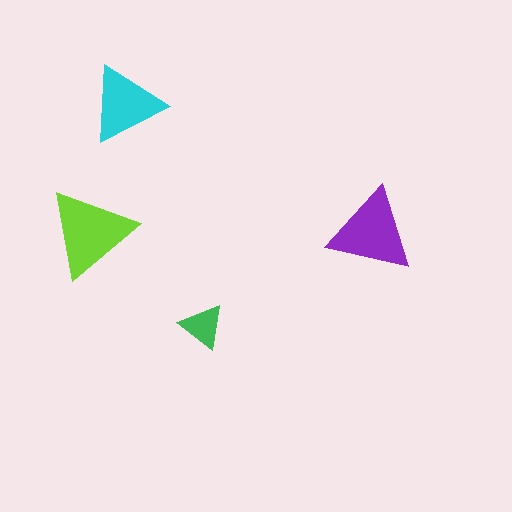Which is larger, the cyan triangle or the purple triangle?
The purple one.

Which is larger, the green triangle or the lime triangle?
The lime one.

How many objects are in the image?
There are 4 objects in the image.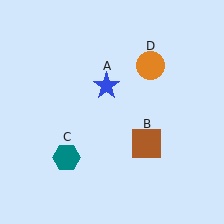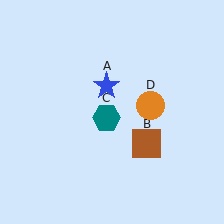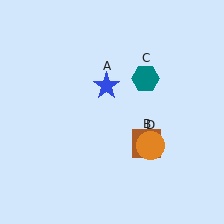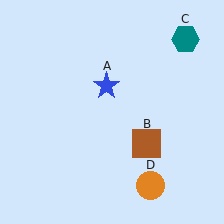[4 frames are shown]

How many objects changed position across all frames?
2 objects changed position: teal hexagon (object C), orange circle (object D).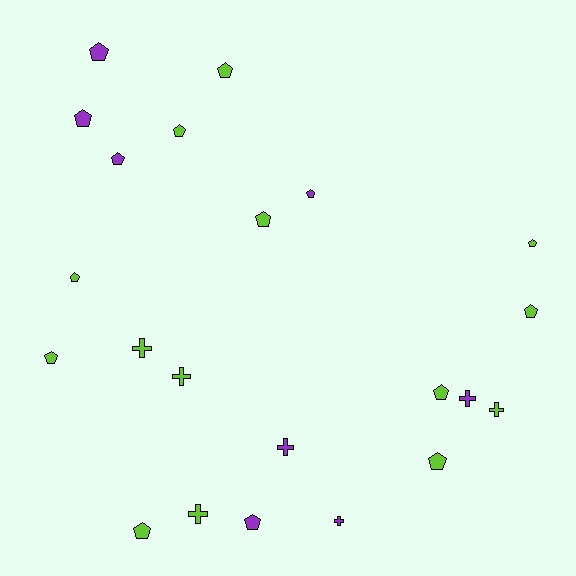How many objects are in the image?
There are 22 objects.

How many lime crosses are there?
There are 4 lime crosses.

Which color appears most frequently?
Lime, with 14 objects.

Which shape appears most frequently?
Pentagon, with 15 objects.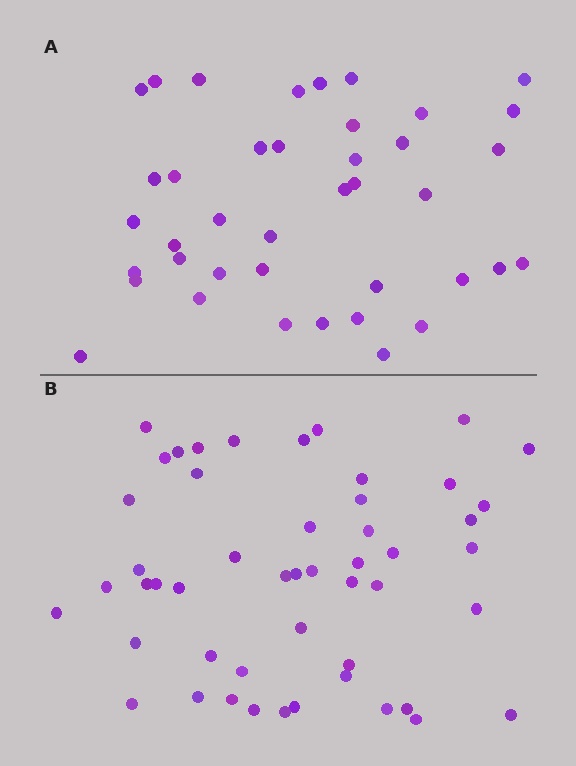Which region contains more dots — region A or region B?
Region B (the bottom region) has more dots.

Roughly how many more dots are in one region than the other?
Region B has roughly 10 or so more dots than region A.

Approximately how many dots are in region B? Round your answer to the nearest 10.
About 50 dots.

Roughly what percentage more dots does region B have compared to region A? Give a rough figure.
About 25% more.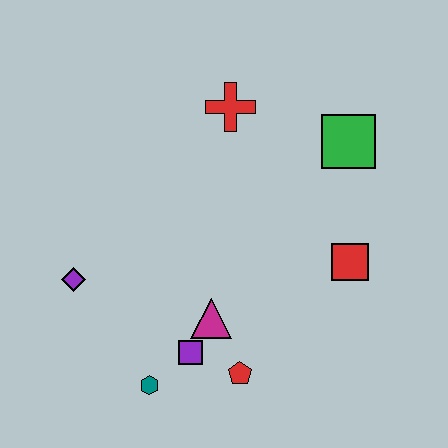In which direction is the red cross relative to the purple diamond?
The red cross is above the purple diamond.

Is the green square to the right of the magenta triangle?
Yes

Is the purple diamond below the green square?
Yes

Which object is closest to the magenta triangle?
The purple square is closest to the magenta triangle.